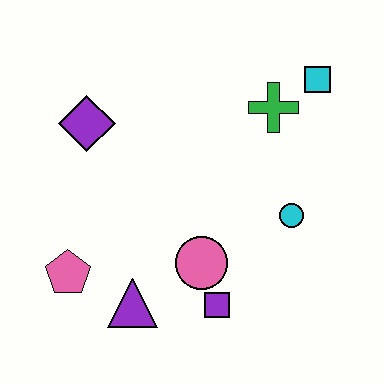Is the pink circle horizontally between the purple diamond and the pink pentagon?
No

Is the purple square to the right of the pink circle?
Yes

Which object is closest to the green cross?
The cyan square is closest to the green cross.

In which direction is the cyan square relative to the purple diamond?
The cyan square is to the right of the purple diamond.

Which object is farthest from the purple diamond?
The cyan square is farthest from the purple diamond.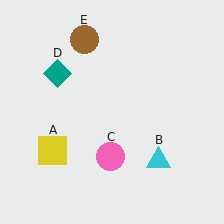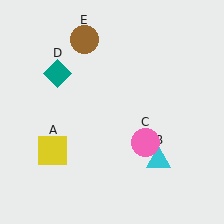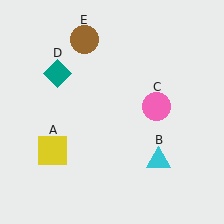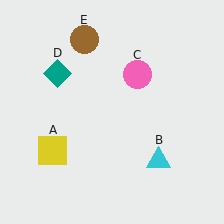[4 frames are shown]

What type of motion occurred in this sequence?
The pink circle (object C) rotated counterclockwise around the center of the scene.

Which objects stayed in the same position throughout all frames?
Yellow square (object A) and cyan triangle (object B) and teal diamond (object D) and brown circle (object E) remained stationary.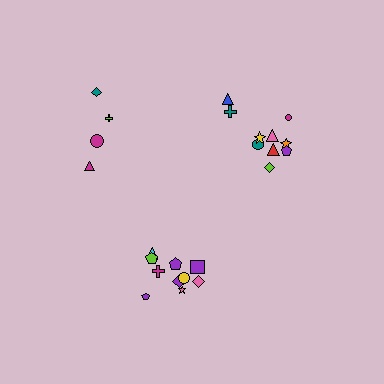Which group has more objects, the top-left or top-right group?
The top-right group.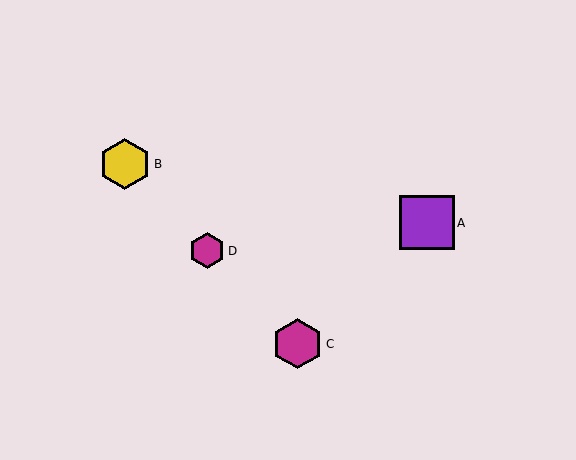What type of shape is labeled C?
Shape C is a magenta hexagon.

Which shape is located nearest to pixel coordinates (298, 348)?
The magenta hexagon (labeled C) at (297, 344) is nearest to that location.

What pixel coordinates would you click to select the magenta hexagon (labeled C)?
Click at (297, 344) to select the magenta hexagon C.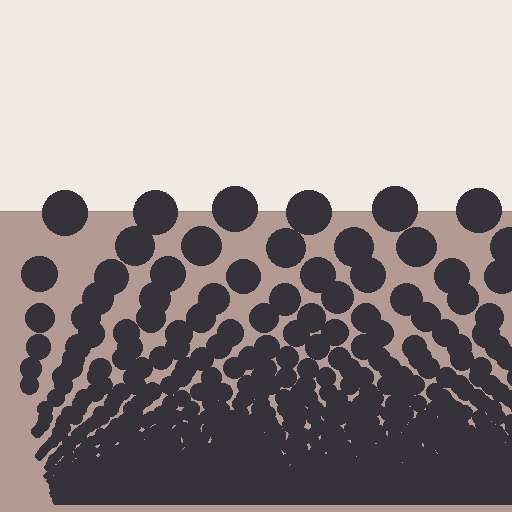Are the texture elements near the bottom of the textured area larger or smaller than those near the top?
Smaller. The gradient is inverted — elements near the bottom are smaller and denser.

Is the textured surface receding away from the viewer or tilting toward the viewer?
The surface appears to tilt toward the viewer. Texture elements get larger and sparser toward the top.